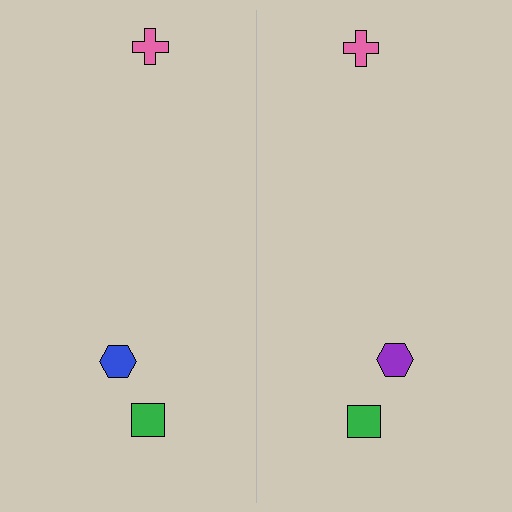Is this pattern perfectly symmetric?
No, the pattern is not perfectly symmetric. The purple hexagon on the right side breaks the symmetry — its mirror counterpart is blue.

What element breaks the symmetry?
The purple hexagon on the right side breaks the symmetry — its mirror counterpart is blue.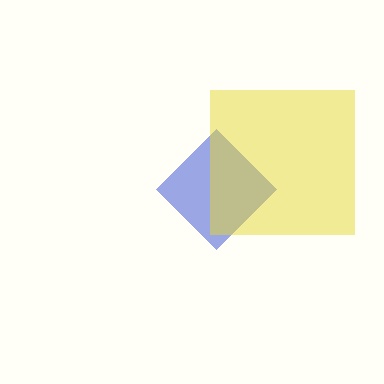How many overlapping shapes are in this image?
There are 2 overlapping shapes in the image.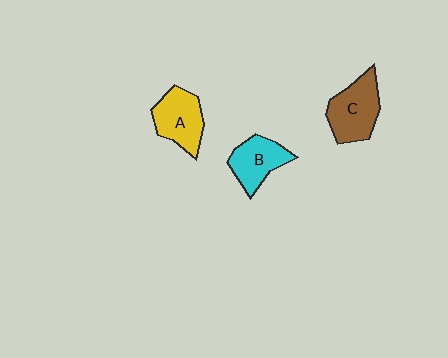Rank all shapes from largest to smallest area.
From largest to smallest: C (brown), A (yellow), B (cyan).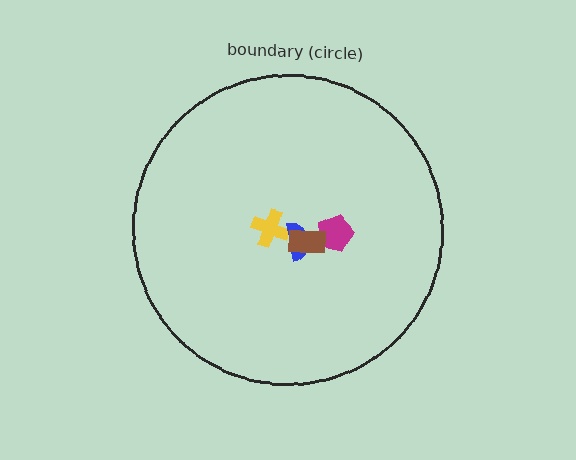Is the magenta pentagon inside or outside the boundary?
Inside.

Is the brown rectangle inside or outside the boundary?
Inside.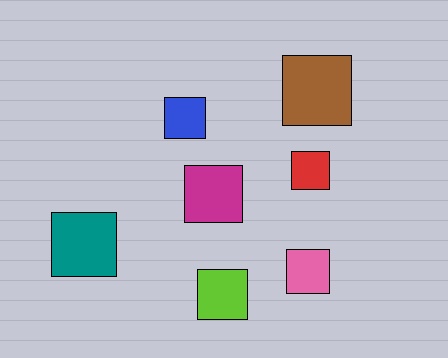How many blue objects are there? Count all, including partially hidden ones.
There is 1 blue object.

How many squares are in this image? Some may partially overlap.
There are 7 squares.